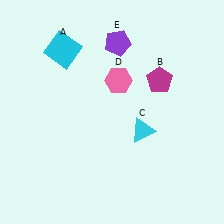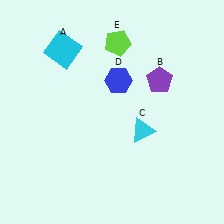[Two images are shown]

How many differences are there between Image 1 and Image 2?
There are 3 differences between the two images.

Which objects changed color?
B changed from magenta to purple. D changed from pink to blue. E changed from purple to lime.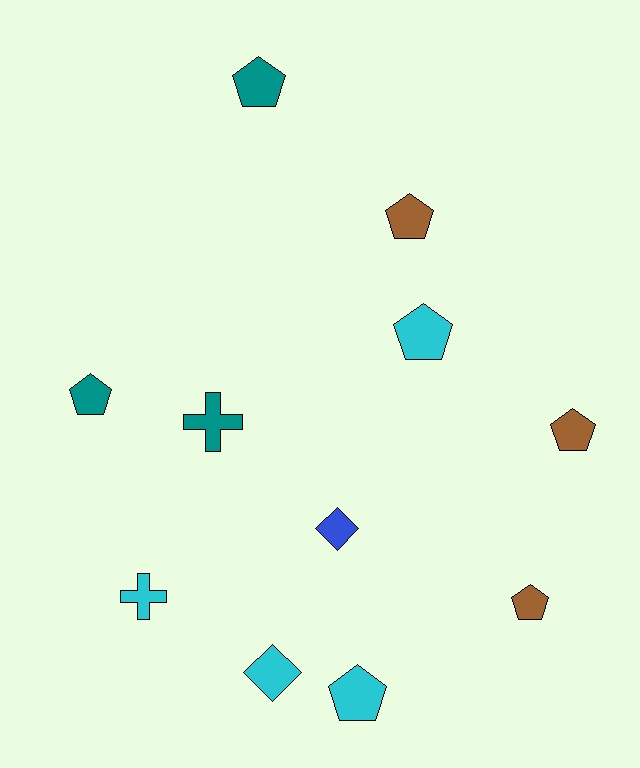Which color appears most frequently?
Cyan, with 4 objects.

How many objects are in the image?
There are 11 objects.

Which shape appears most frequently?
Pentagon, with 7 objects.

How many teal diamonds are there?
There are no teal diamonds.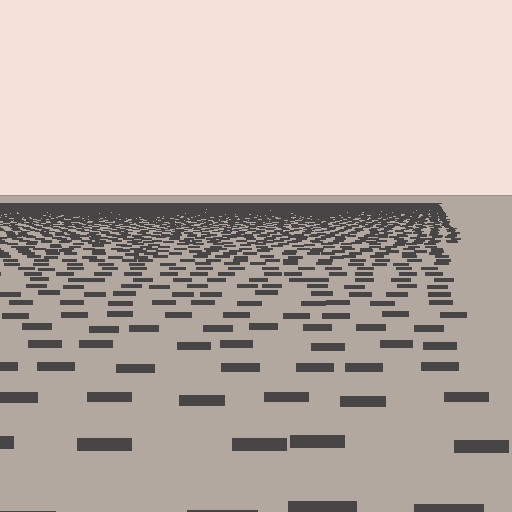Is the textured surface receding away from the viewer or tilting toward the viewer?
The surface is receding away from the viewer. Texture elements get smaller and denser toward the top.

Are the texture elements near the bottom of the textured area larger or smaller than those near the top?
Larger. Near the bottom, elements are closer to the viewer and appear at a bigger on-screen size.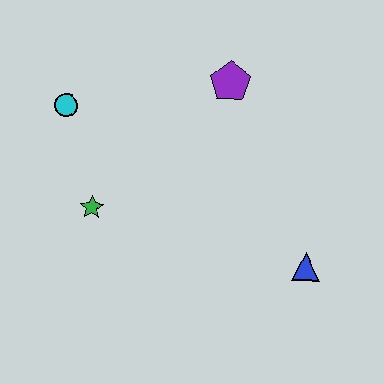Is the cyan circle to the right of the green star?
No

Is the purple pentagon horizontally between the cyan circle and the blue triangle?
Yes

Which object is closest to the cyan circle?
The green star is closest to the cyan circle.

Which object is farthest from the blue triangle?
The cyan circle is farthest from the blue triangle.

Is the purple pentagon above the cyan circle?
Yes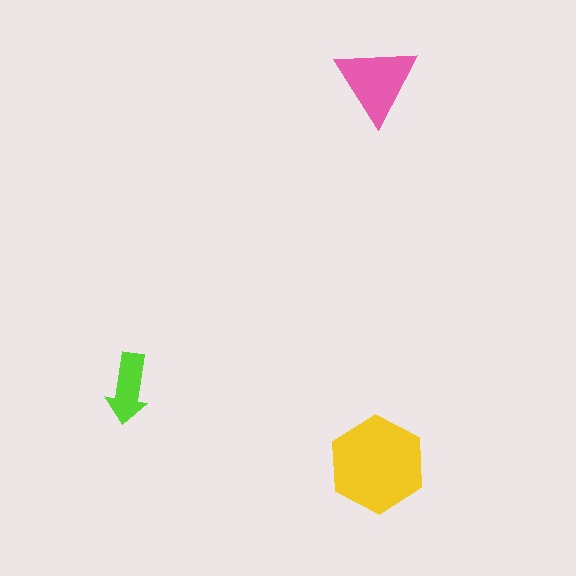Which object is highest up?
The pink triangle is topmost.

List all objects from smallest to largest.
The lime arrow, the pink triangle, the yellow hexagon.